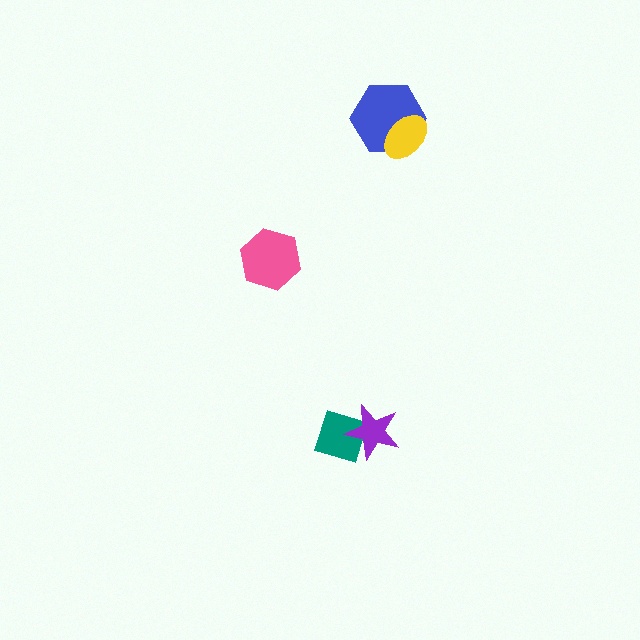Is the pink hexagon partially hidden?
No, no other shape covers it.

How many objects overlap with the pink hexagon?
0 objects overlap with the pink hexagon.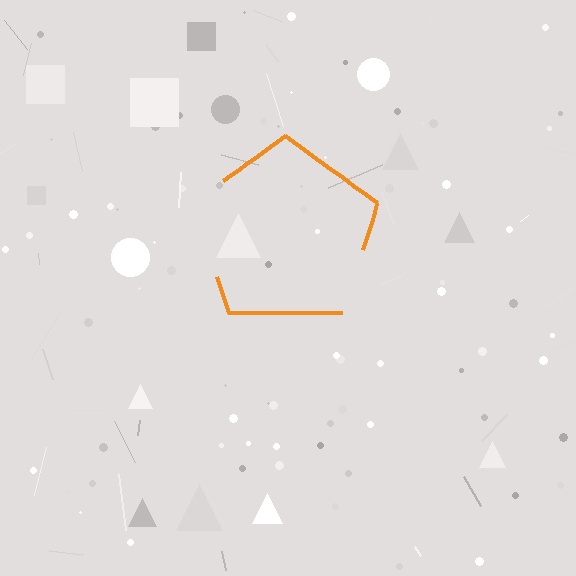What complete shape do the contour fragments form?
The contour fragments form a pentagon.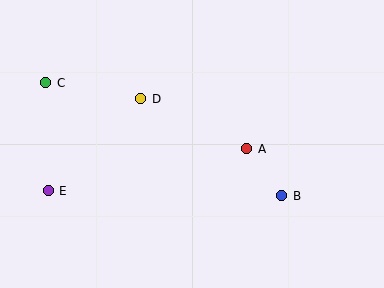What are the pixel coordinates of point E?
Point E is at (48, 191).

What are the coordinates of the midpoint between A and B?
The midpoint between A and B is at (264, 172).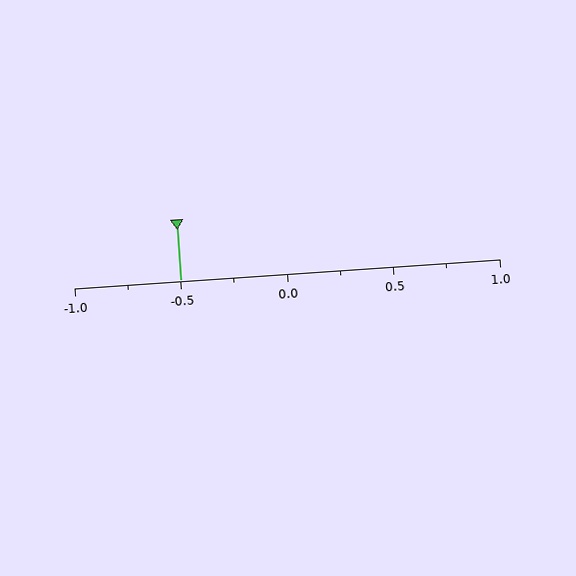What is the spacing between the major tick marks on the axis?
The major ticks are spaced 0.5 apart.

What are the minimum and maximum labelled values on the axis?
The axis runs from -1.0 to 1.0.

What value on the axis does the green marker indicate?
The marker indicates approximately -0.5.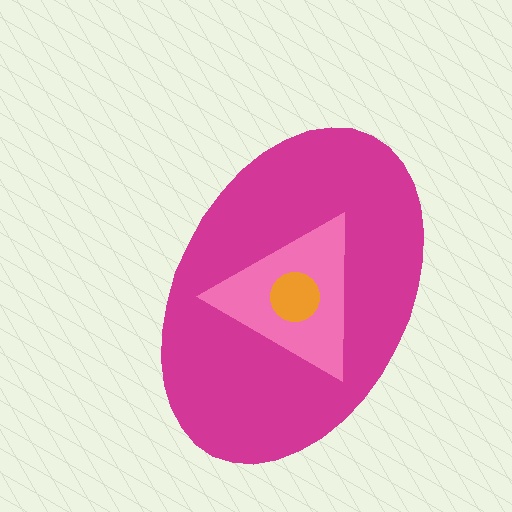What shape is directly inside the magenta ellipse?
The pink triangle.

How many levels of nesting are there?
3.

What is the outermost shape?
The magenta ellipse.